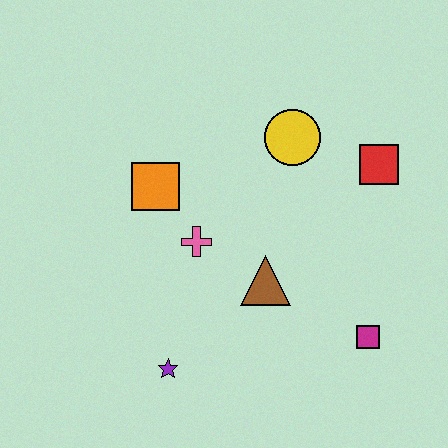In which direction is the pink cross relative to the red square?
The pink cross is to the left of the red square.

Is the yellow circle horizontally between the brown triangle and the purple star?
No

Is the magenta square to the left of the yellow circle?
No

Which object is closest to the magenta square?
The brown triangle is closest to the magenta square.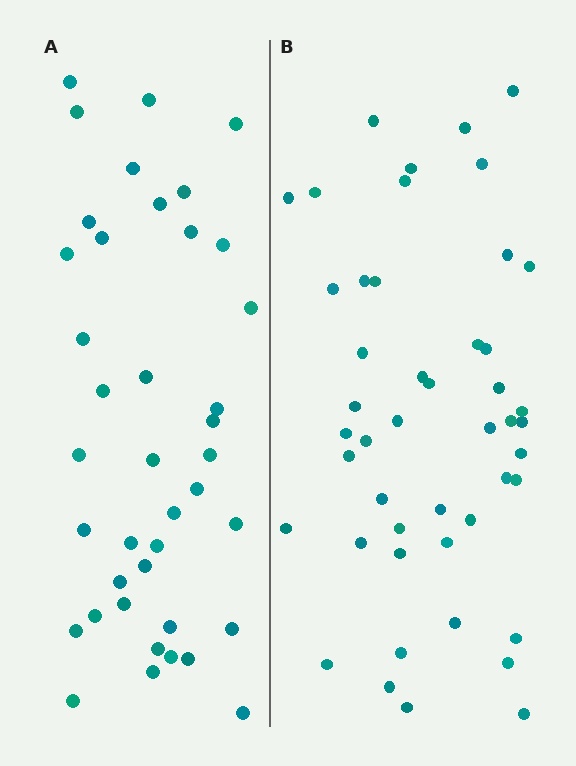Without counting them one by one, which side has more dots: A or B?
Region B (the right region) has more dots.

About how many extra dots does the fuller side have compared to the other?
Region B has roughly 8 or so more dots than region A.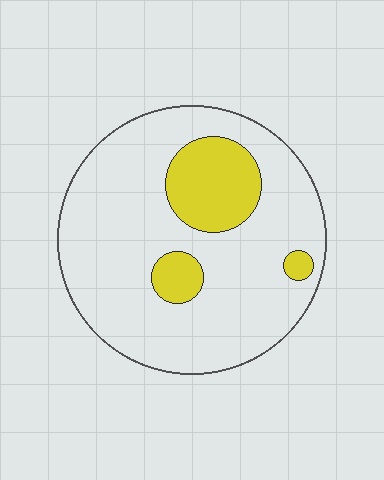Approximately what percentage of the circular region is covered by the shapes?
Approximately 20%.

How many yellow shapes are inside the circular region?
3.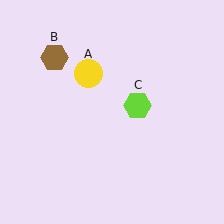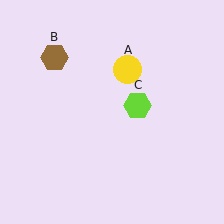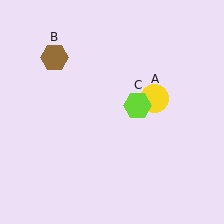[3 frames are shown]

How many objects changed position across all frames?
1 object changed position: yellow circle (object A).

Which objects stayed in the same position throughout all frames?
Brown hexagon (object B) and lime hexagon (object C) remained stationary.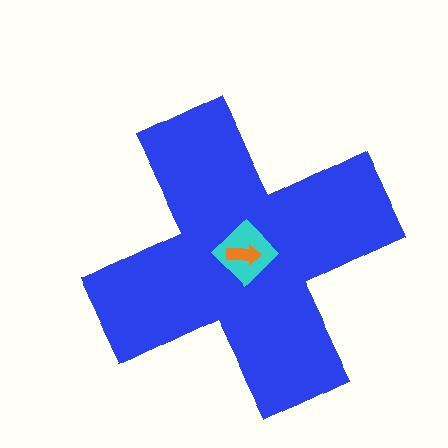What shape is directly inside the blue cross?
The cyan diamond.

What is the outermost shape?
The blue cross.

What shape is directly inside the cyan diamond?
The orange arrow.